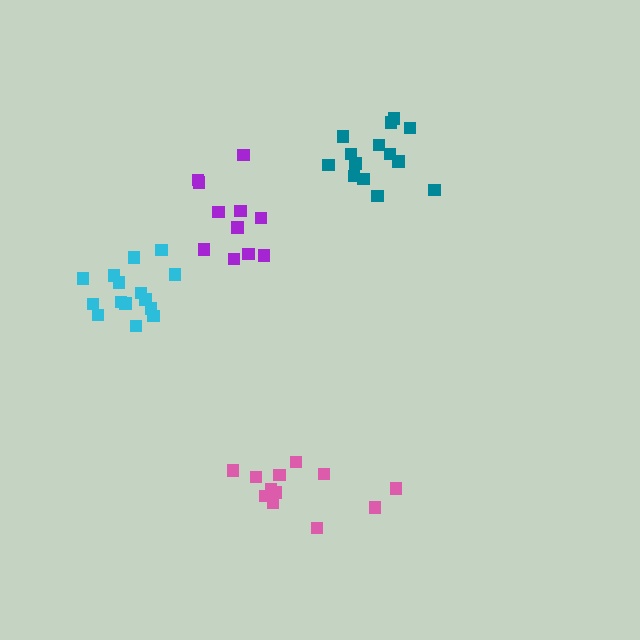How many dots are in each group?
Group 1: 15 dots, Group 2: 11 dots, Group 3: 12 dots, Group 4: 14 dots (52 total).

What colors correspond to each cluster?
The clusters are colored: cyan, purple, pink, teal.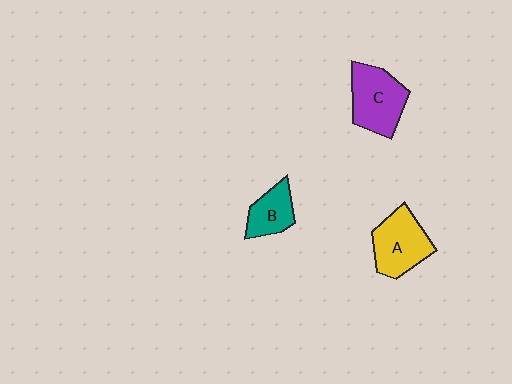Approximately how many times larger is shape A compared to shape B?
Approximately 1.6 times.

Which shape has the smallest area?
Shape B (teal).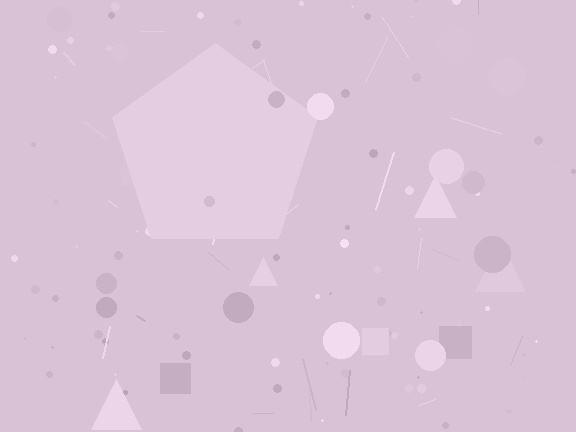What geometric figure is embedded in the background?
A pentagon is embedded in the background.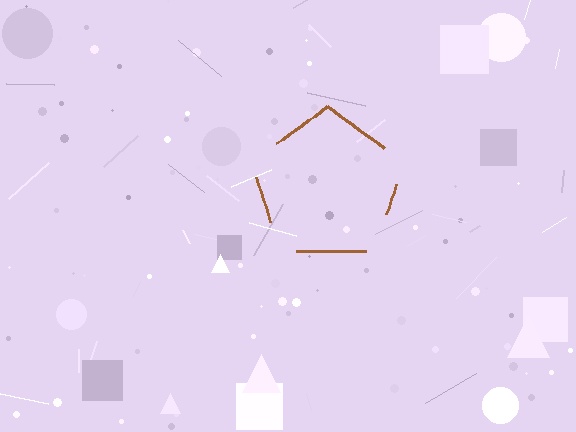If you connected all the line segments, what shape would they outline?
They would outline a pentagon.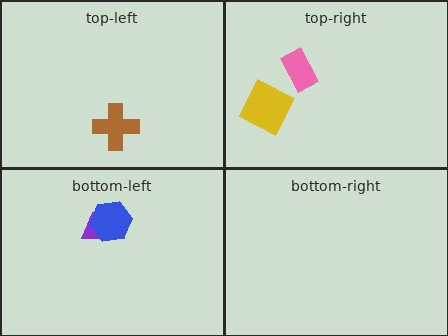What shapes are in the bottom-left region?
The purple trapezoid, the blue hexagon.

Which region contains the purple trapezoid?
The bottom-left region.